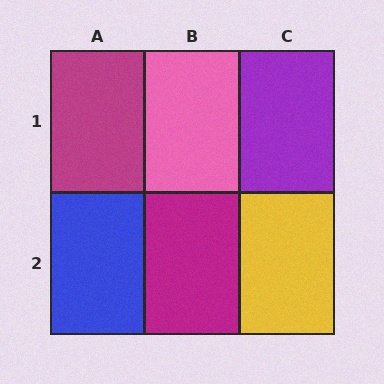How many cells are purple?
1 cell is purple.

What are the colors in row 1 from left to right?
Magenta, pink, purple.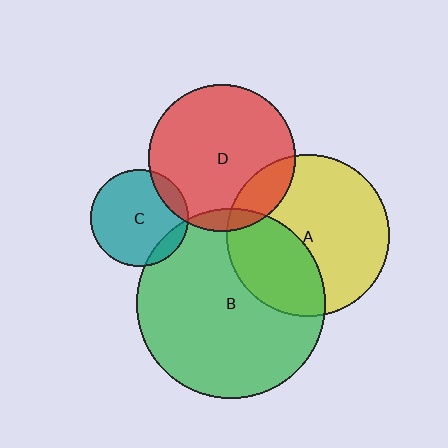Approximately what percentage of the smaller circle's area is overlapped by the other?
Approximately 35%.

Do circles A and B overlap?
Yes.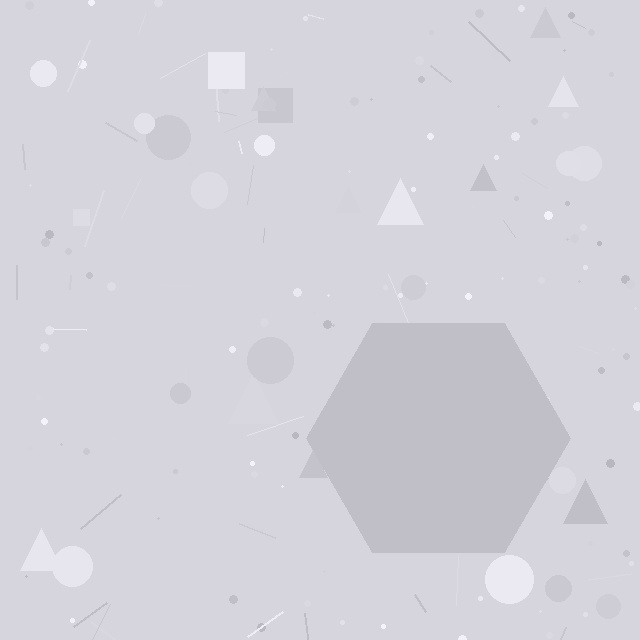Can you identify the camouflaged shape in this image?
The camouflaged shape is a hexagon.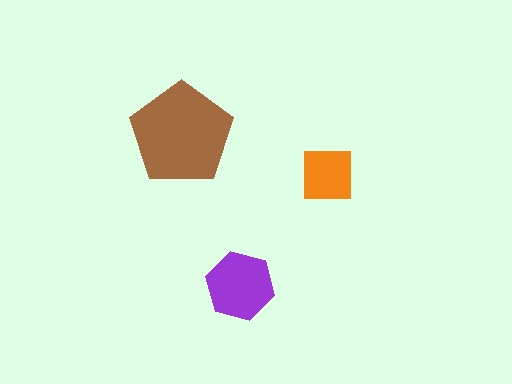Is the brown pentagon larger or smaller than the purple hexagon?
Larger.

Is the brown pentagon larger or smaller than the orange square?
Larger.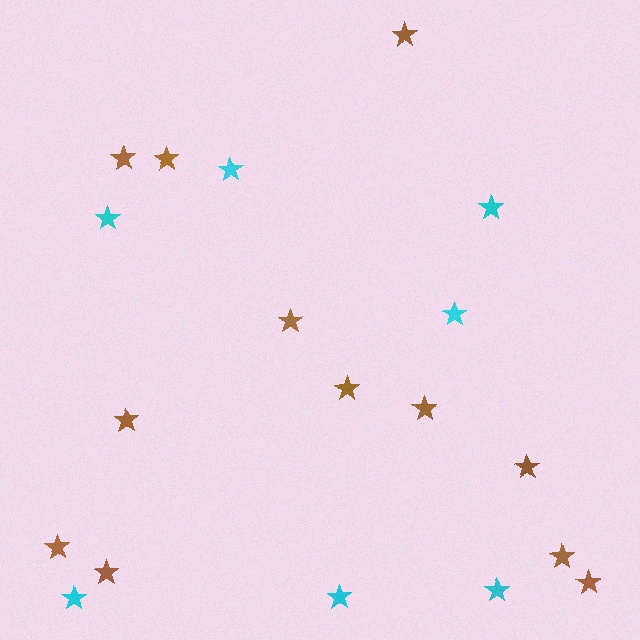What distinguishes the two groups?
There are 2 groups: one group of brown stars (12) and one group of cyan stars (7).